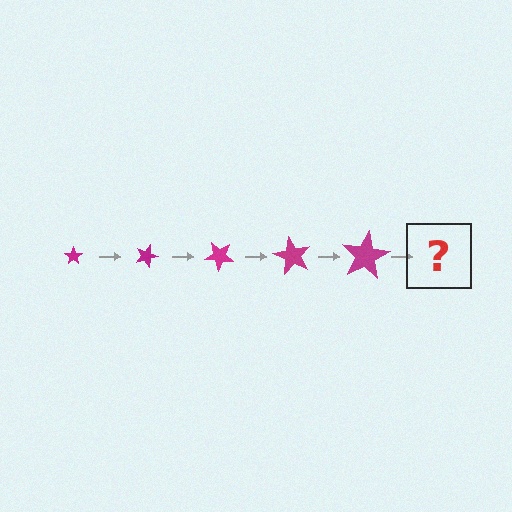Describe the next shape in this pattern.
It should be a star, larger than the previous one and rotated 100 degrees from the start.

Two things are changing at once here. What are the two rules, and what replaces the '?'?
The two rules are that the star grows larger each step and it rotates 20 degrees each step. The '?' should be a star, larger than the previous one and rotated 100 degrees from the start.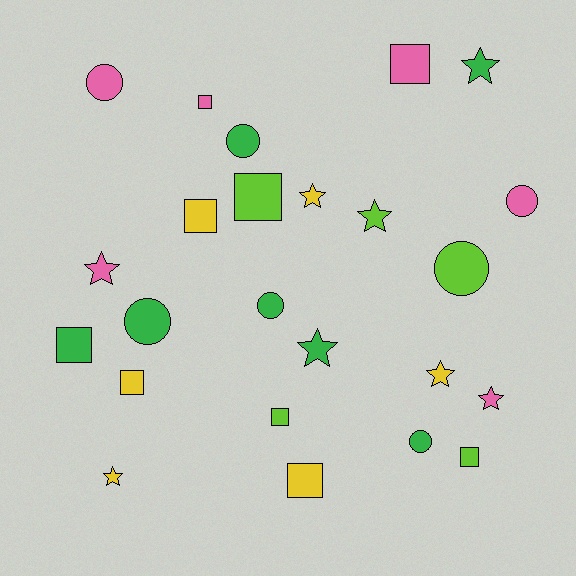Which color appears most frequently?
Green, with 7 objects.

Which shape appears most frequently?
Square, with 9 objects.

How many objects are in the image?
There are 24 objects.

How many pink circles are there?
There are 2 pink circles.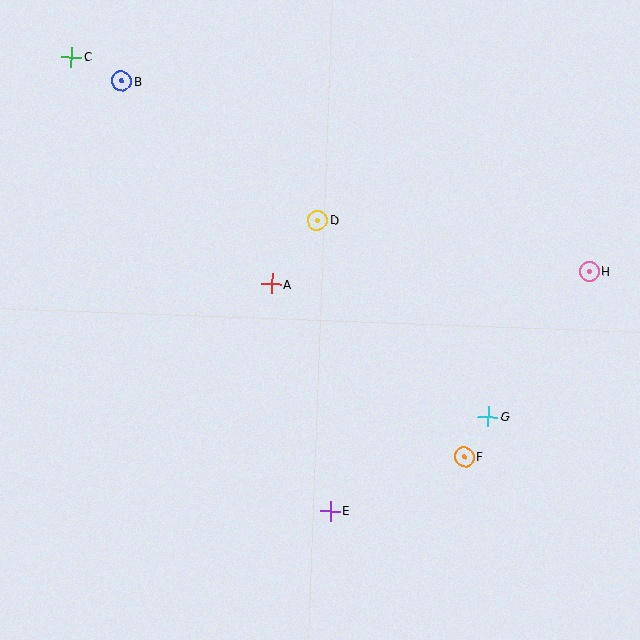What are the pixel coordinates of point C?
Point C is at (72, 57).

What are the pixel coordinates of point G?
Point G is at (488, 417).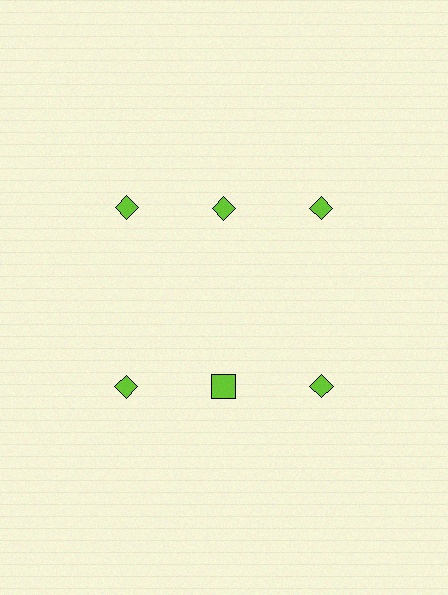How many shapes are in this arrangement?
There are 6 shapes arranged in a grid pattern.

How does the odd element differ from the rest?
It has a different shape: square instead of diamond.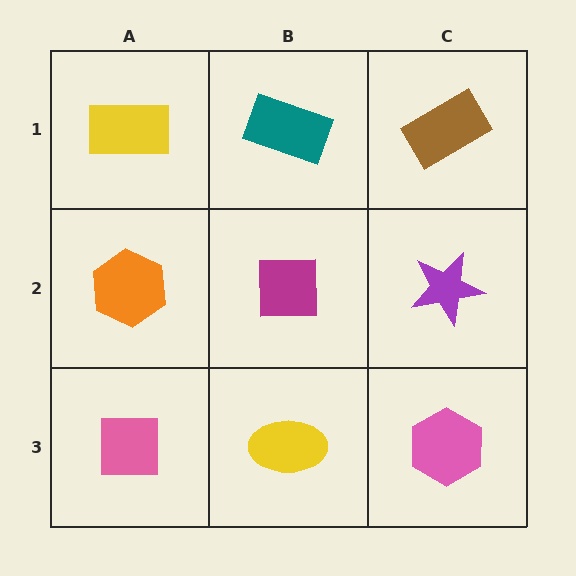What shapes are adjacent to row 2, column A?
A yellow rectangle (row 1, column A), a pink square (row 3, column A), a magenta square (row 2, column B).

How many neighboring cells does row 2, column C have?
3.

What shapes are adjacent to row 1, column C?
A purple star (row 2, column C), a teal rectangle (row 1, column B).